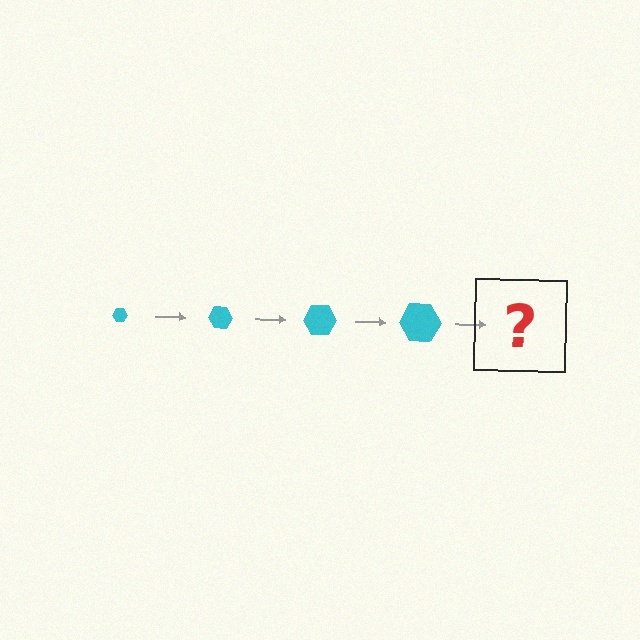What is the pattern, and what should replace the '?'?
The pattern is that the hexagon gets progressively larger each step. The '?' should be a cyan hexagon, larger than the previous one.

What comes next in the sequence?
The next element should be a cyan hexagon, larger than the previous one.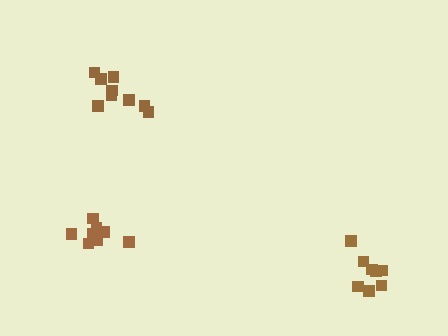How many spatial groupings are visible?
There are 3 spatial groupings.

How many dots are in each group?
Group 1: 8 dots, Group 2: 9 dots, Group 3: 8 dots (25 total).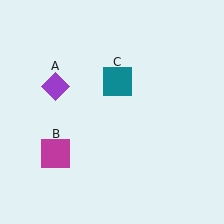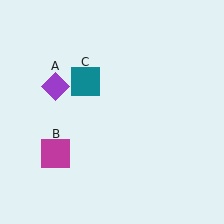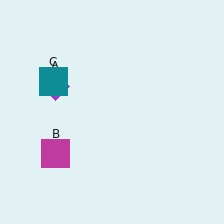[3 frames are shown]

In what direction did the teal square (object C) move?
The teal square (object C) moved left.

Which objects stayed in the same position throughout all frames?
Purple diamond (object A) and magenta square (object B) remained stationary.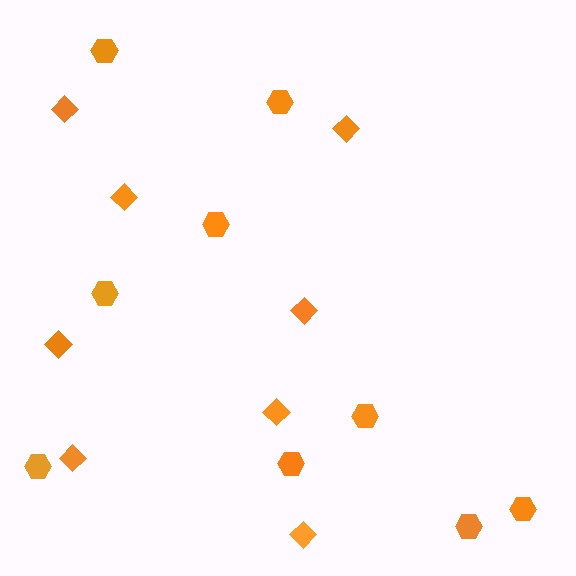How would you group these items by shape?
There are 2 groups: one group of diamonds (8) and one group of hexagons (9).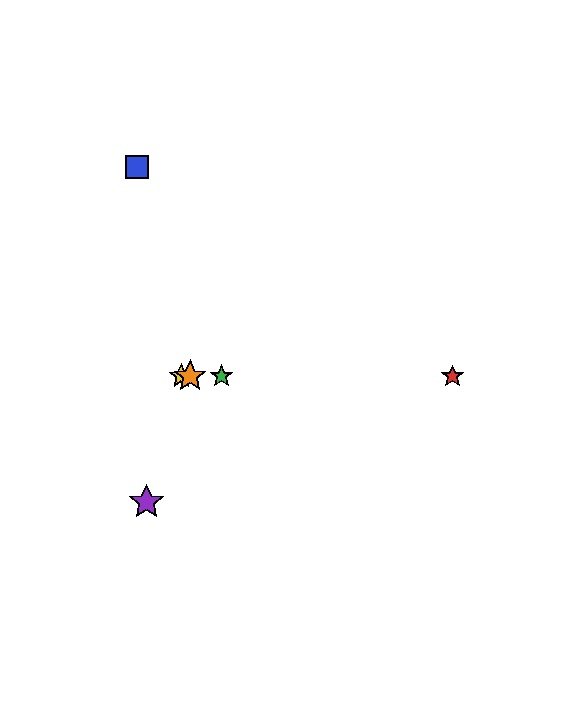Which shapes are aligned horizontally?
The red star, the green star, the yellow star, the orange star are aligned horizontally.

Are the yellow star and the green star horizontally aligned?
Yes, both are at y≈376.